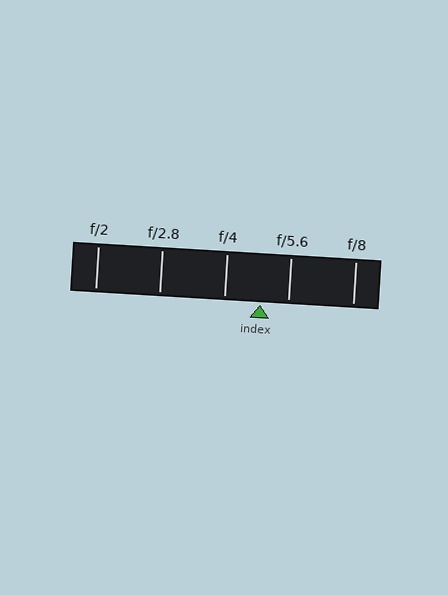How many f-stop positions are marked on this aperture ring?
There are 5 f-stop positions marked.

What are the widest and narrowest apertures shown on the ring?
The widest aperture shown is f/2 and the narrowest is f/8.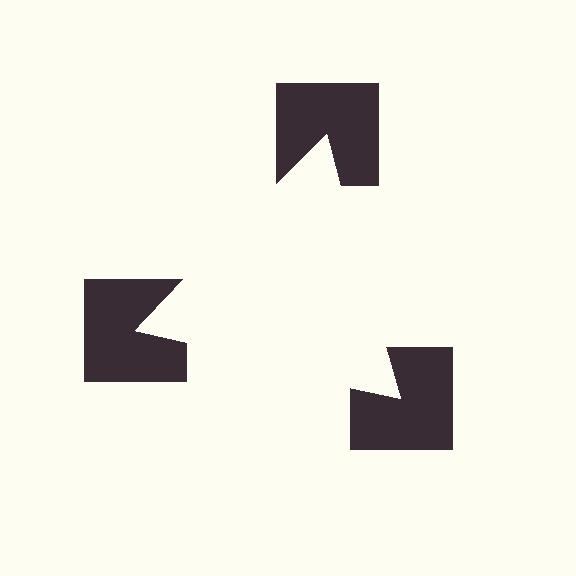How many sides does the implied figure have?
3 sides.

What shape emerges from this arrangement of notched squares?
An illusory triangle — its edges are inferred from the aligned wedge cuts in the notched squares, not physically drawn.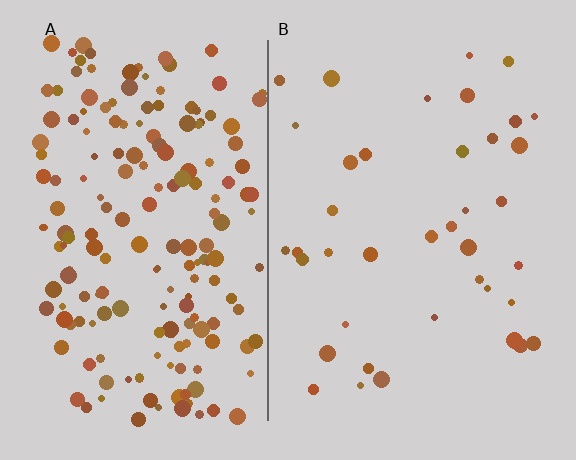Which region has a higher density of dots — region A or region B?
A (the left).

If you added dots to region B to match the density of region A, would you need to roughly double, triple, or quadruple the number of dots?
Approximately quadruple.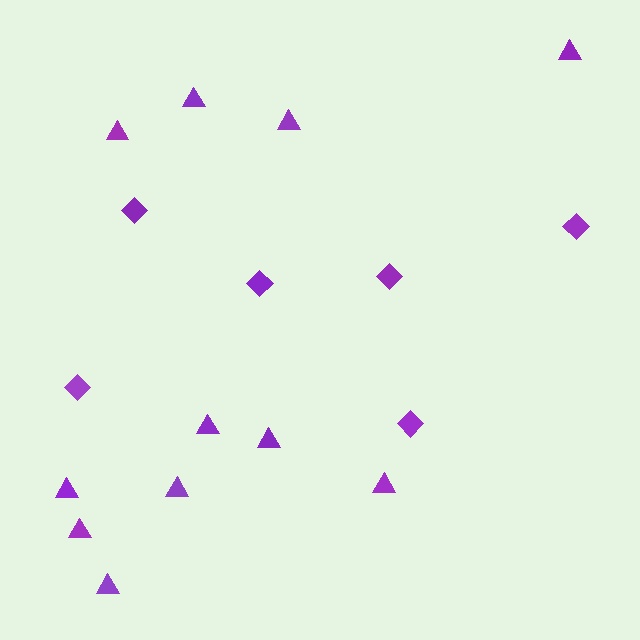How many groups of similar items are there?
There are 2 groups: one group of triangles (11) and one group of diamonds (6).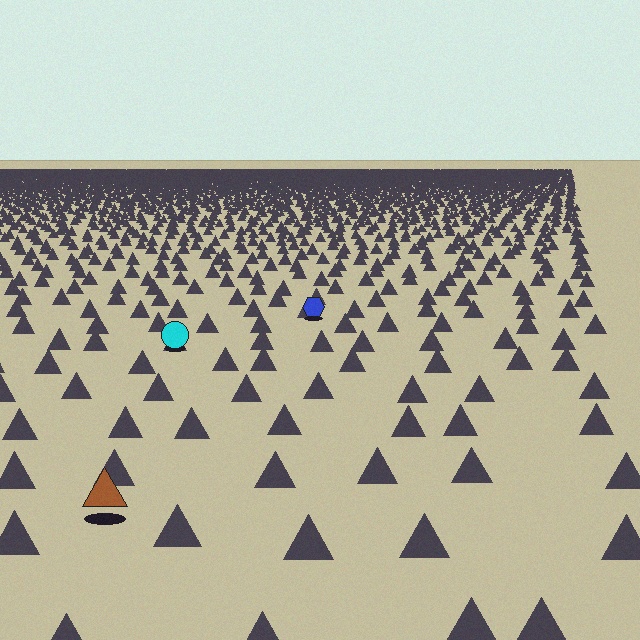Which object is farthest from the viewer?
The blue hexagon is farthest from the viewer. It appears smaller and the ground texture around it is denser.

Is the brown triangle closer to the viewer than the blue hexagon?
Yes. The brown triangle is closer — you can tell from the texture gradient: the ground texture is coarser near it.